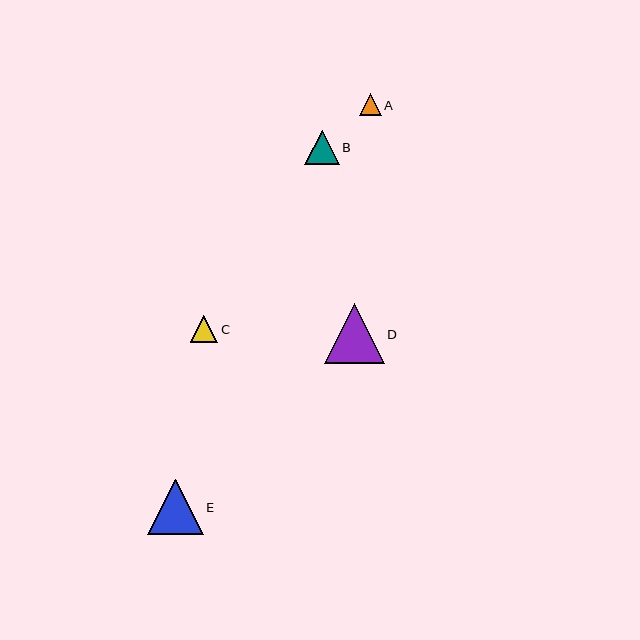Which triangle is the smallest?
Triangle A is the smallest with a size of approximately 22 pixels.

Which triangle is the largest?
Triangle D is the largest with a size of approximately 59 pixels.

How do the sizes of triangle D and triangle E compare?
Triangle D and triangle E are approximately the same size.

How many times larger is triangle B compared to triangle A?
Triangle B is approximately 1.6 times the size of triangle A.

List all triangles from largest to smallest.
From largest to smallest: D, E, B, C, A.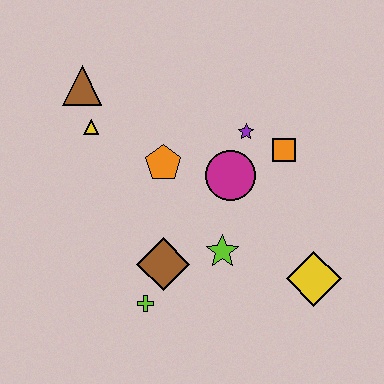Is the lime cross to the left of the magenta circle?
Yes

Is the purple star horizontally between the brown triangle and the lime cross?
No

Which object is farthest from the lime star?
The brown triangle is farthest from the lime star.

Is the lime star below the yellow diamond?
No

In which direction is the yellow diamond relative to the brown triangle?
The yellow diamond is to the right of the brown triangle.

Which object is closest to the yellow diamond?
The lime star is closest to the yellow diamond.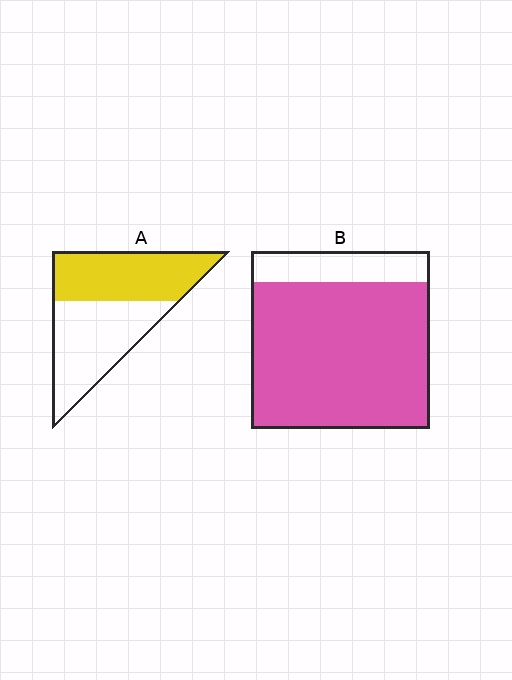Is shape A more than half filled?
Roughly half.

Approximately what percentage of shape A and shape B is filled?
A is approximately 50% and B is approximately 85%.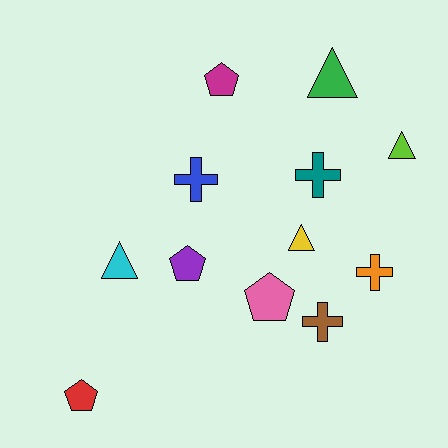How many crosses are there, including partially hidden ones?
There are 4 crosses.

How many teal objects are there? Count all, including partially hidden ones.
There is 1 teal object.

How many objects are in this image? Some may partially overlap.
There are 12 objects.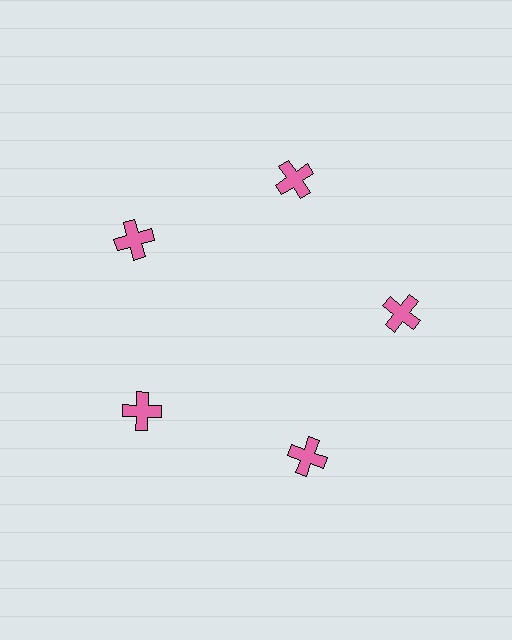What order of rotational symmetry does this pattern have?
This pattern has 5-fold rotational symmetry.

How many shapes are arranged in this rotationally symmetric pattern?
There are 5 shapes, arranged in 5 groups of 1.